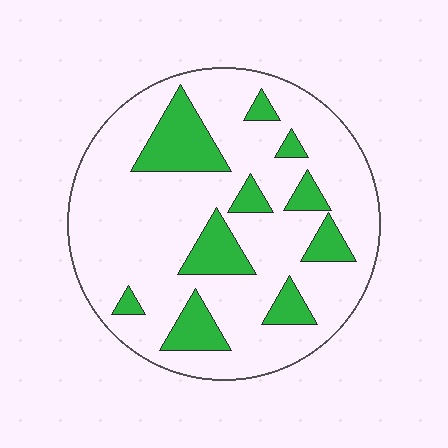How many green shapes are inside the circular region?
10.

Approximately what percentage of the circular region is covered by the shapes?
Approximately 20%.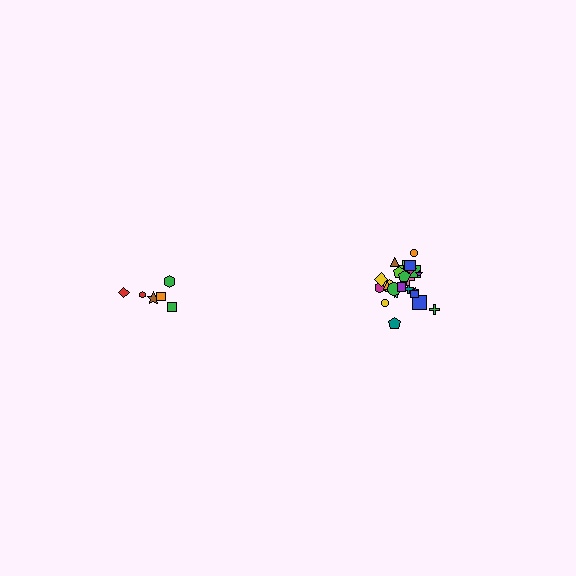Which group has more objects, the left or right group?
The right group.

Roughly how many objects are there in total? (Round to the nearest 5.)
Roughly 30 objects in total.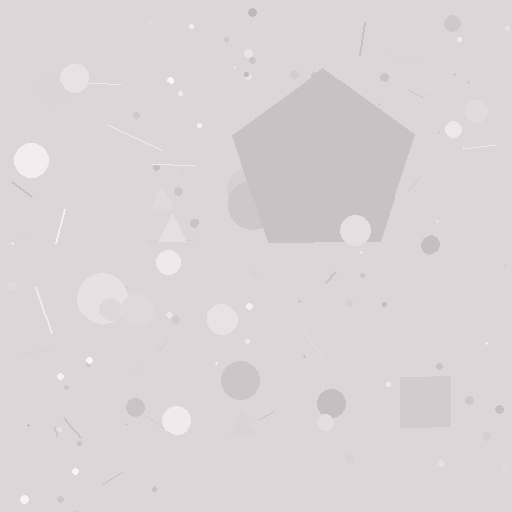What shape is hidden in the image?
A pentagon is hidden in the image.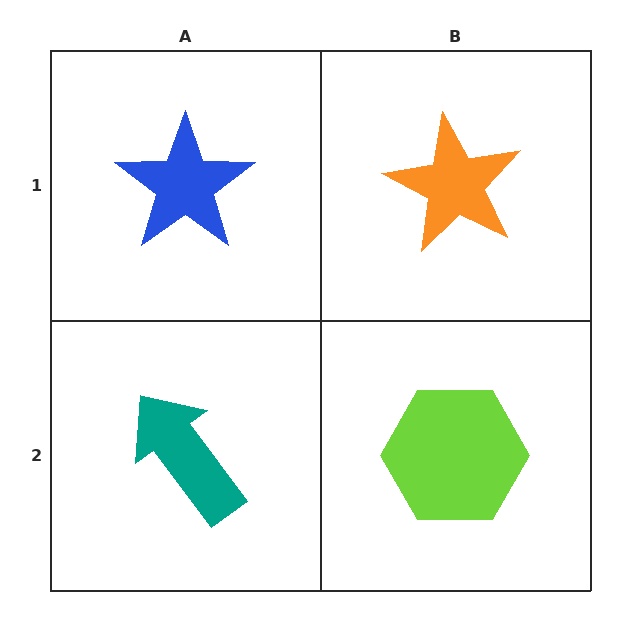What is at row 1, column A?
A blue star.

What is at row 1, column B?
An orange star.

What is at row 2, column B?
A lime hexagon.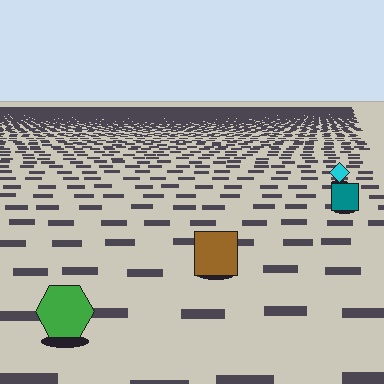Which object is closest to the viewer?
The green hexagon is closest. The texture marks near it are larger and more spread out.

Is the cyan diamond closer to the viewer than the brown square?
No. The brown square is closer — you can tell from the texture gradient: the ground texture is coarser near it.